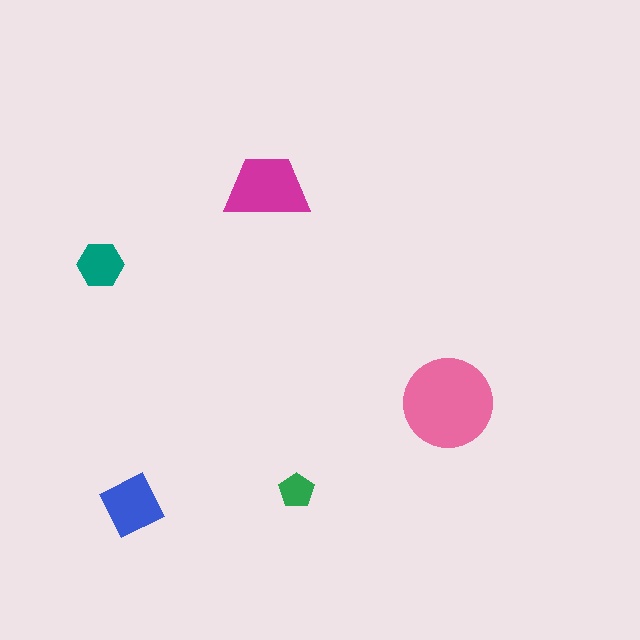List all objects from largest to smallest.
The pink circle, the magenta trapezoid, the blue diamond, the teal hexagon, the green pentagon.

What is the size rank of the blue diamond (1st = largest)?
3rd.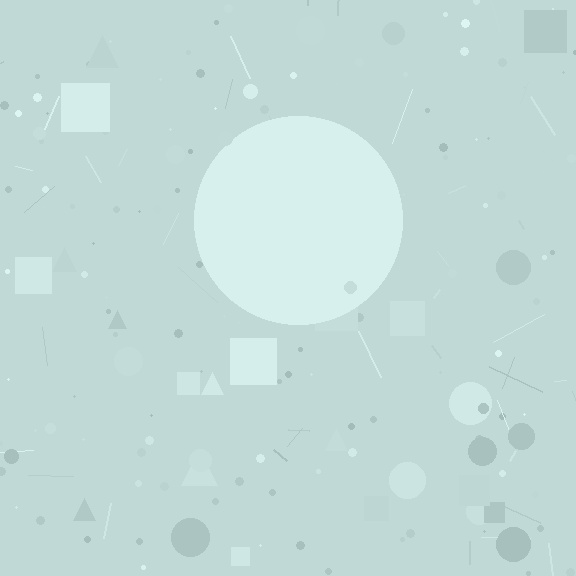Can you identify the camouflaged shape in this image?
The camouflaged shape is a circle.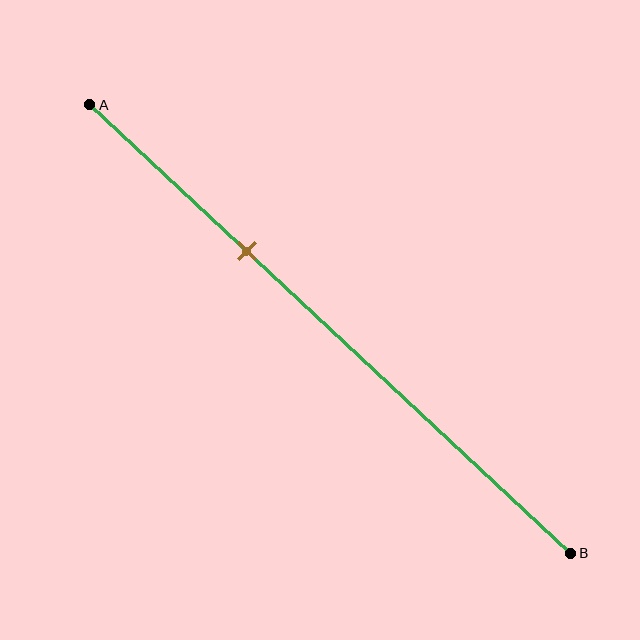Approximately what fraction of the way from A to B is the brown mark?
The brown mark is approximately 35% of the way from A to B.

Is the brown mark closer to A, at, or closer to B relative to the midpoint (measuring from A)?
The brown mark is closer to point A than the midpoint of segment AB.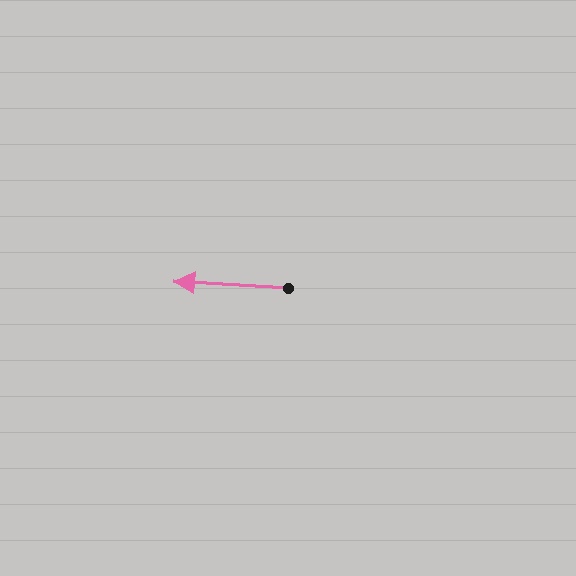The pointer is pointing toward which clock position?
Roughly 9 o'clock.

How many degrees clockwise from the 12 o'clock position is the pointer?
Approximately 273 degrees.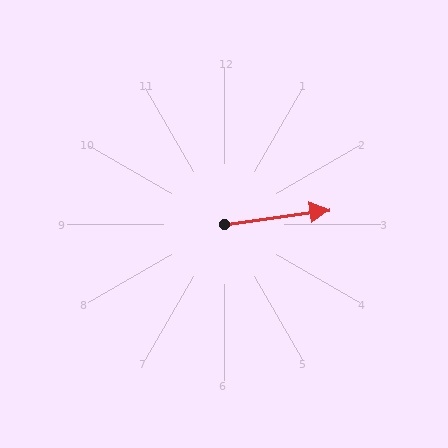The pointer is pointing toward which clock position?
Roughly 3 o'clock.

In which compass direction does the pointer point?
East.